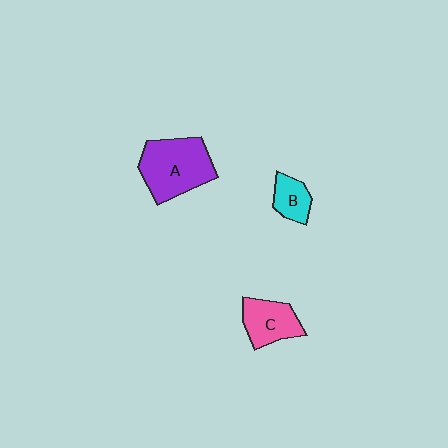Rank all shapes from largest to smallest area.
From largest to smallest: A (purple), C (pink), B (cyan).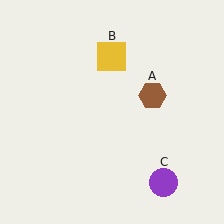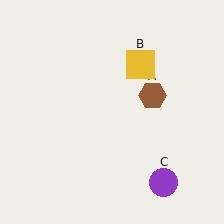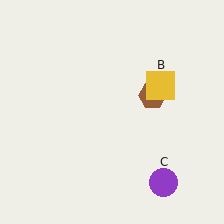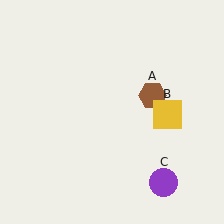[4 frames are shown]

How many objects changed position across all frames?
1 object changed position: yellow square (object B).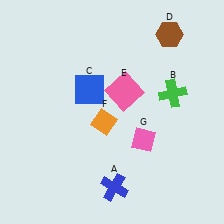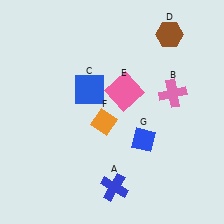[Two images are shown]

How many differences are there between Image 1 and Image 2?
There are 2 differences between the two images.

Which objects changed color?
B changed from green to pink. G changed from pink to blue.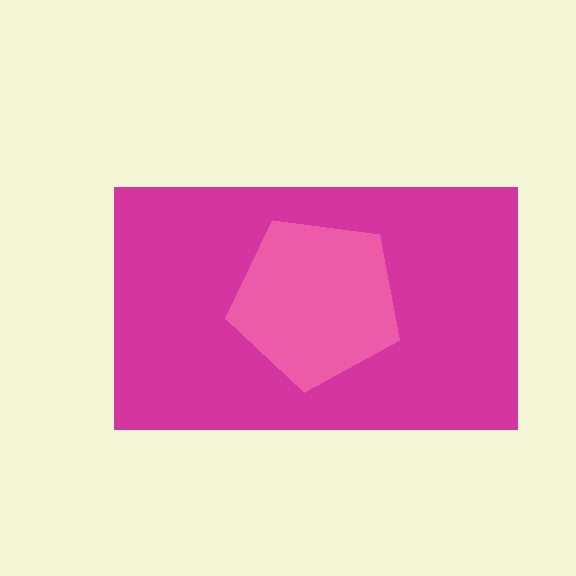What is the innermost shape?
The pink pentagon.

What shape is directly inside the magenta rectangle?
The pink pentagon.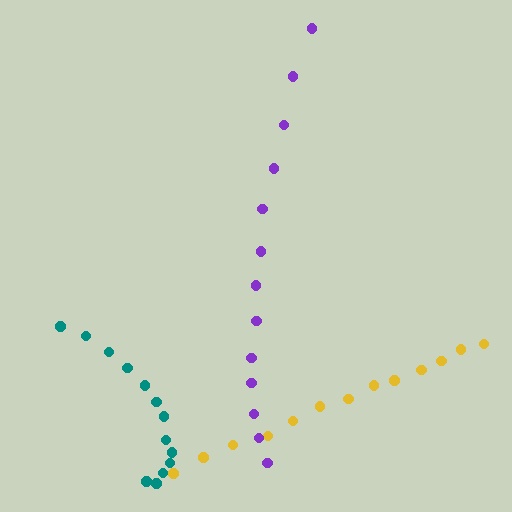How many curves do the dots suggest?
There are 3 distinct paths.